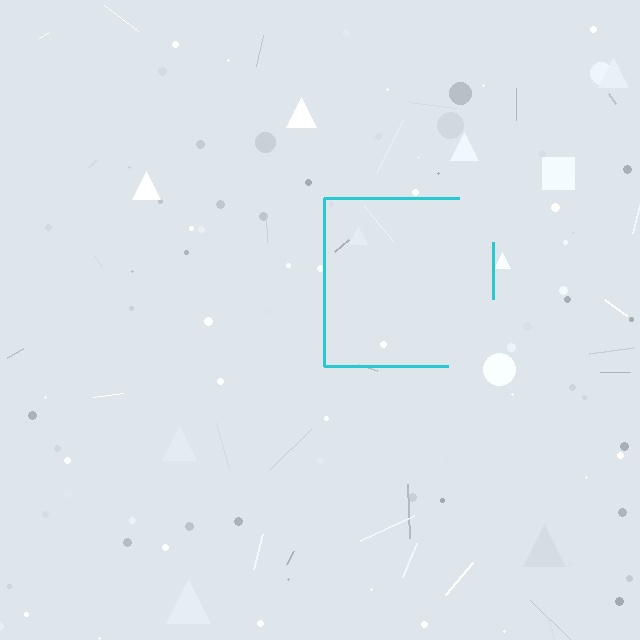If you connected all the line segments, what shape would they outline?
They would outline a square.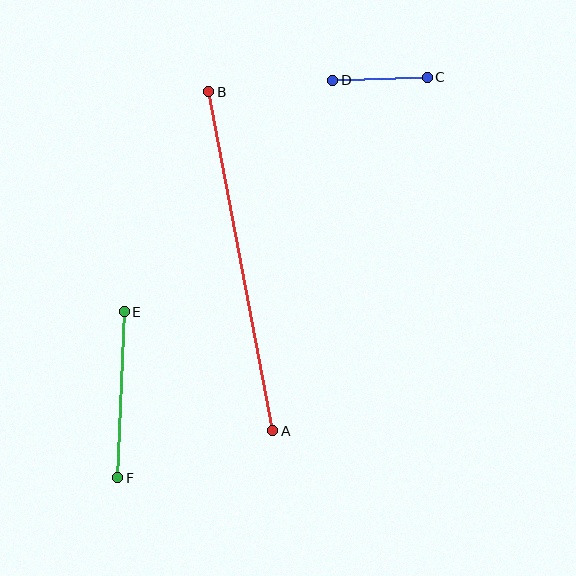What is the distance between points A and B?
The distance is approximately 345 pixels.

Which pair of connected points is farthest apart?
Points A and B are farthest apart.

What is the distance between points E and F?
The distance is approximately 166 pixels.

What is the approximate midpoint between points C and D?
The midpoint is at approximately (380, 79) pixels.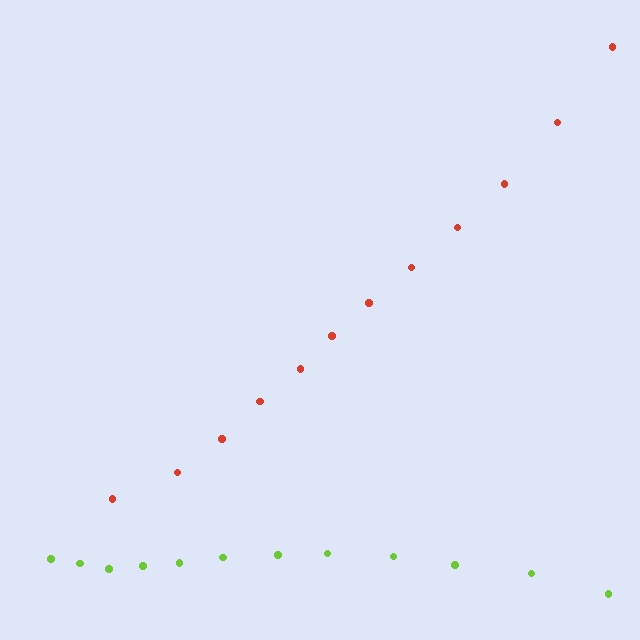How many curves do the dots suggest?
There are 2 distinct paths.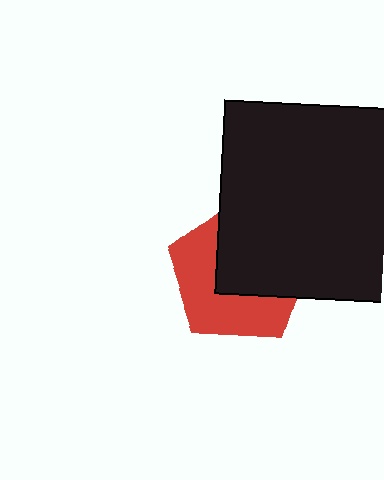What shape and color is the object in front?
The object in front is a black square.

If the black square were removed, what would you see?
You would see the complete red pentagon.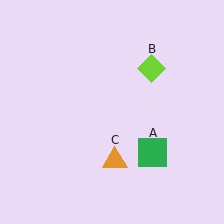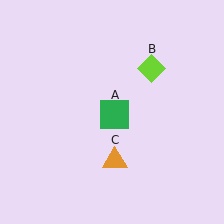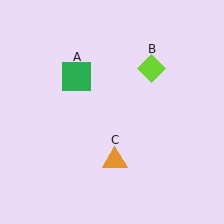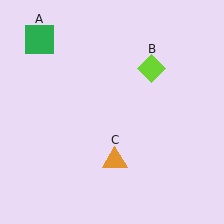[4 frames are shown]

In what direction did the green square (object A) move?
The green square (object A) moved up and to the left.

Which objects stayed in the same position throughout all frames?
Lime diamond (object B) and orange triangle (object C) remained stationary.